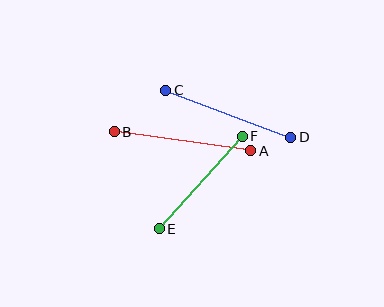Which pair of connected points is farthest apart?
Points A and B are farthest apart.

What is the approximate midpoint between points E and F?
The midpoint is at approximately (201, 183) pixels.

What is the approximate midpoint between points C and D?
The midpoint is at approximately (228, 114) pixels.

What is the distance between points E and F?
The distance is approximately 124 pixels.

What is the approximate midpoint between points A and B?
The midpoint is at approximately (182, 141) pixels.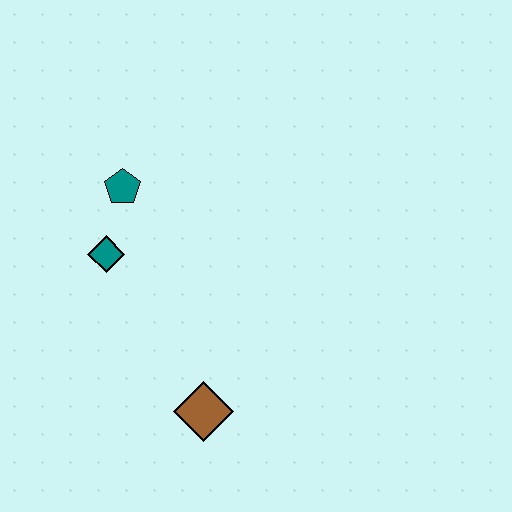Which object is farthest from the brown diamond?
The teal pentagon is farthest from the brown diamond.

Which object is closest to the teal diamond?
The teal pentagon is closest to the teal diamond.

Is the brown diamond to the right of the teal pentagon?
Yes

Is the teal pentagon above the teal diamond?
Yes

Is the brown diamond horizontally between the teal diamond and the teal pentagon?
No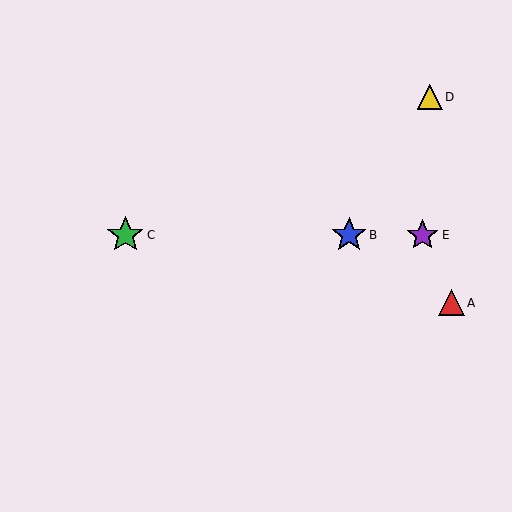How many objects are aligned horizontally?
3 objects (B, C, E) are aligned horizontally.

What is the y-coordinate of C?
Object C is at y≈235.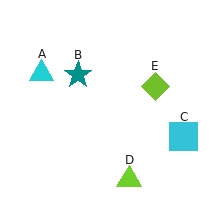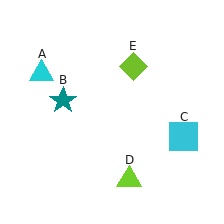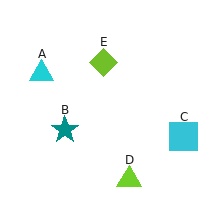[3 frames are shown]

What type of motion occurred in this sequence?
The teal star (object B), lime diamond (object E) rotated counterclockwise around the center of the scene.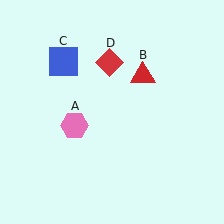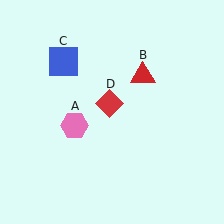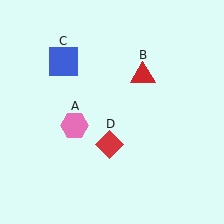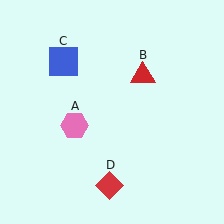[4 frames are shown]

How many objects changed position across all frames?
1 object changed position: red diamond (object D).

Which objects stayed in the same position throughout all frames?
Pink hexagon (object A) and red triangle (object B) and blue square (object C) remained stationary.